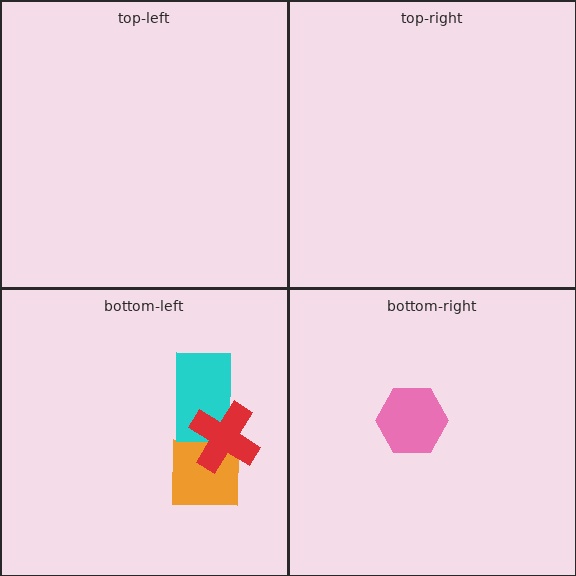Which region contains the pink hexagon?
The bottom-right region.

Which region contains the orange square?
The bottom-left region.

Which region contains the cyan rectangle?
The bottom-left region.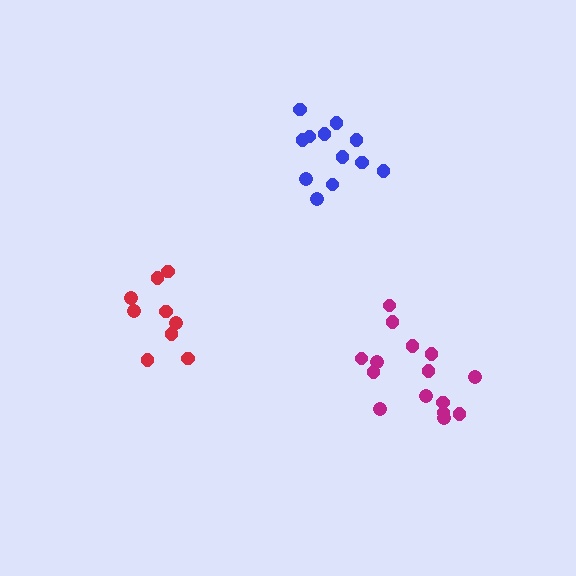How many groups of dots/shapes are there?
There are 3 groups.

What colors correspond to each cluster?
The clusters are colored: red, magenta, blue.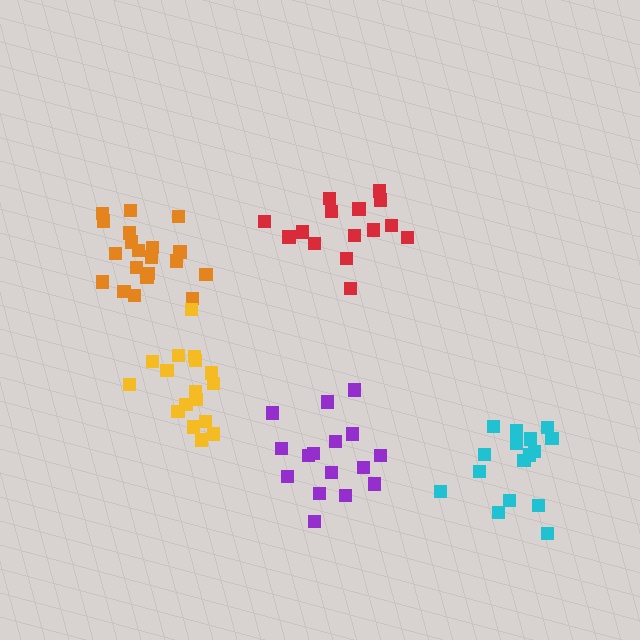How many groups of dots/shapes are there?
There are 5 groups.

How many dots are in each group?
Group 1: 16 dots, Group 2: 20 dots, Group 3: 15 dots, Group 4: 17 dots, Group 5: 16 dots (84 total).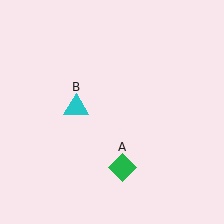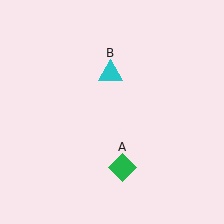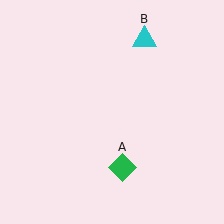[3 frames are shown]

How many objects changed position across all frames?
1 object changed position: cyan triangle (object B).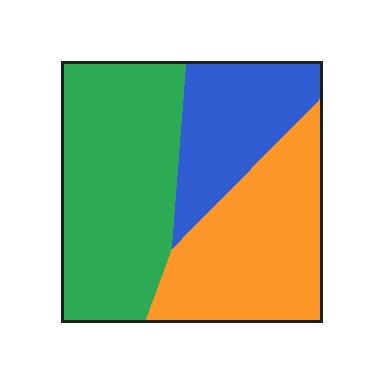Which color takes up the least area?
Blue, at roughly 25%.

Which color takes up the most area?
Green, at roughly 45%.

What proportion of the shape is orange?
Orange covers about 35% of the shape.